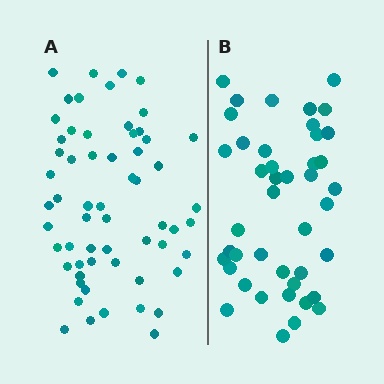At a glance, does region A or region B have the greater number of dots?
Region A (the left region) has more dots.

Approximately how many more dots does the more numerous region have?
Region A has approximately 15 more dots than region B.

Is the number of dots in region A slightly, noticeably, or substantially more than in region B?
Region A has noticeably more, but not dramatically so. The ratio is roughly 1.4 to 1.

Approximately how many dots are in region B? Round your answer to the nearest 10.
About 40 dots. (The exact count is 43, which rounds to 40.)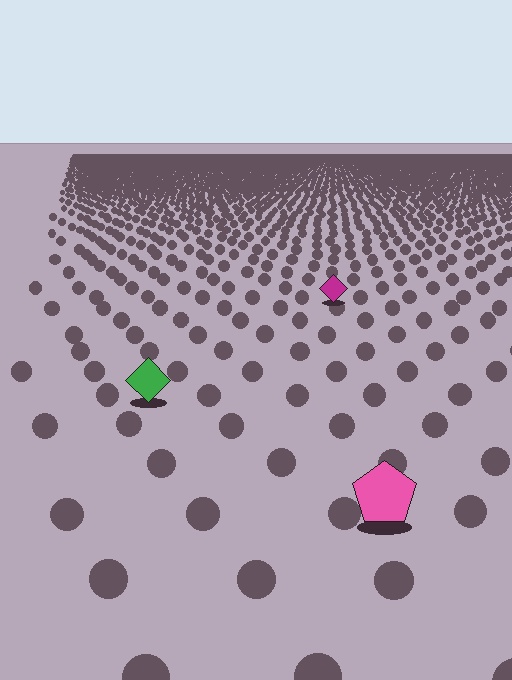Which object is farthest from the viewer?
The magenta diamond is farthest from the viewer. It appears smaller and the ground texture around it is denser.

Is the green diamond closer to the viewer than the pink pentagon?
No. The pink pentagon is closer — you can tell from the texture gradient: the ground texture is coarser near it.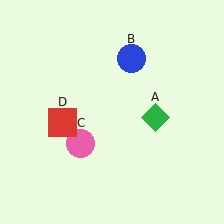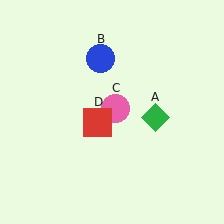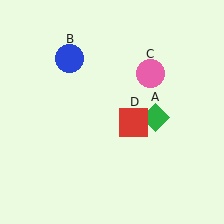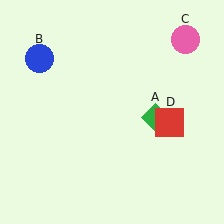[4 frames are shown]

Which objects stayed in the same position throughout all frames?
Green diamond (object A) remained stationary.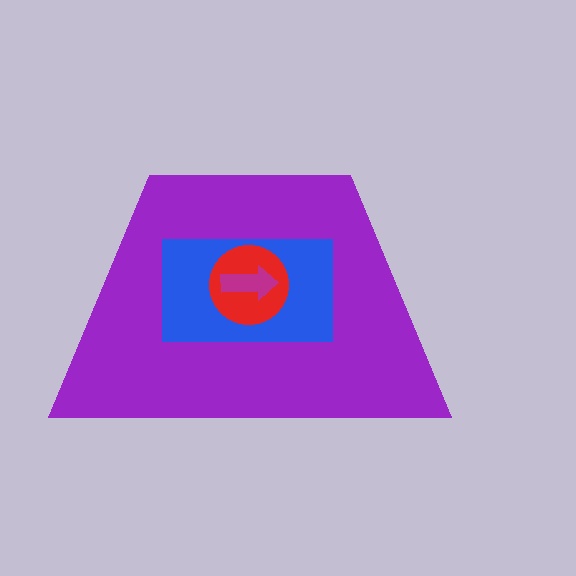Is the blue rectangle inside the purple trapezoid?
Yes.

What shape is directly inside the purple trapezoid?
The blue rectangle.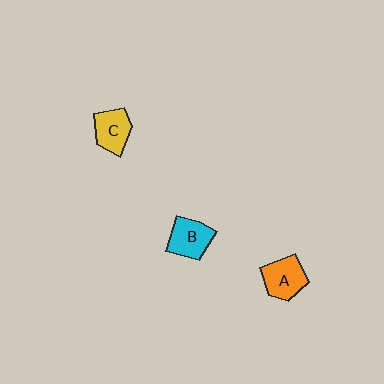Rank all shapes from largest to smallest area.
From largest to smallest: A (orange), B (cyan), C (yellow).